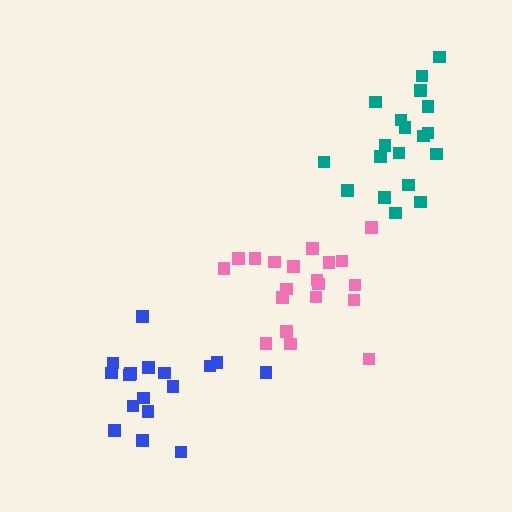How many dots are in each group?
Group 1: 20 dots, Group 2: 17 dots, Group 3: 19 dots (56 total).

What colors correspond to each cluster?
The clusters are colored: pink, blue, teal.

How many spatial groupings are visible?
There are 3 spatial groupings.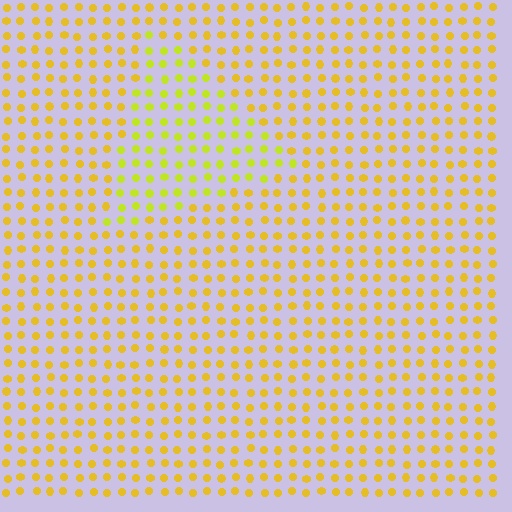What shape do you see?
I see a triangle.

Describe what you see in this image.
The image is filled with small yellow elements in a uniform arrangement. A triangle-shaped region is visible where the elements are tinted to a slightly different hue, forming a subtle color boundary.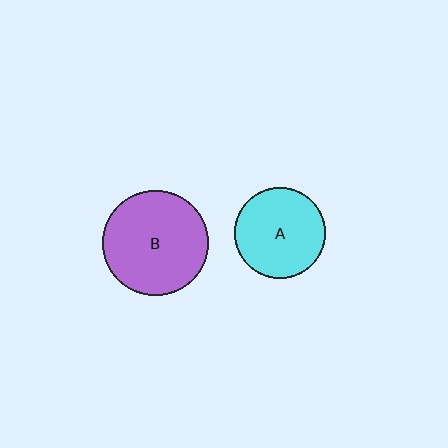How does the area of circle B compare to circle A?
Approximately 1.3 times.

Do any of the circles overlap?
No, none of the circles overlap.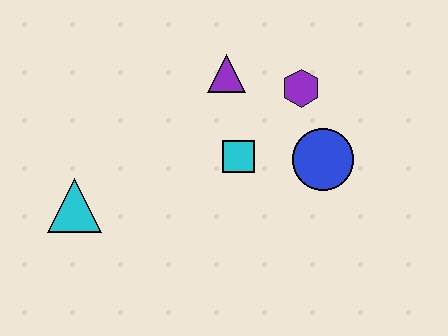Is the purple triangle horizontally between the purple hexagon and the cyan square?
No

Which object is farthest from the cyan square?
The cyan triangle is farthest from the cyan square.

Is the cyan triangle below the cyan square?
Yes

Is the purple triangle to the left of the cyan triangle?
No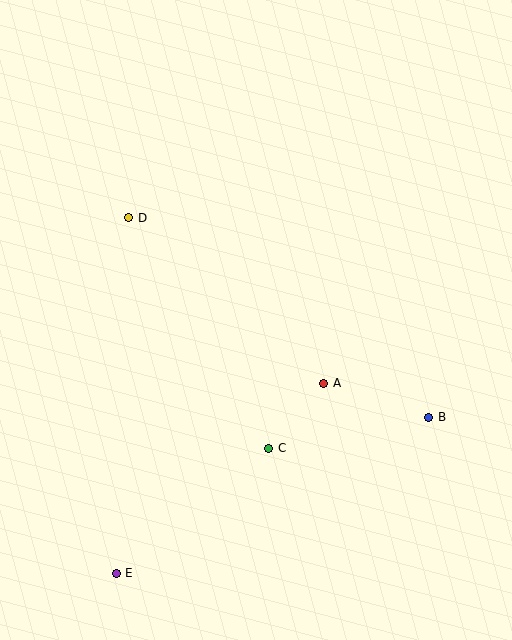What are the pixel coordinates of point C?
Point C is at (269, 448).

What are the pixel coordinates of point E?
Point E is at (116, 573).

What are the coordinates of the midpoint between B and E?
The midpoint between B and E is at (273, 495).